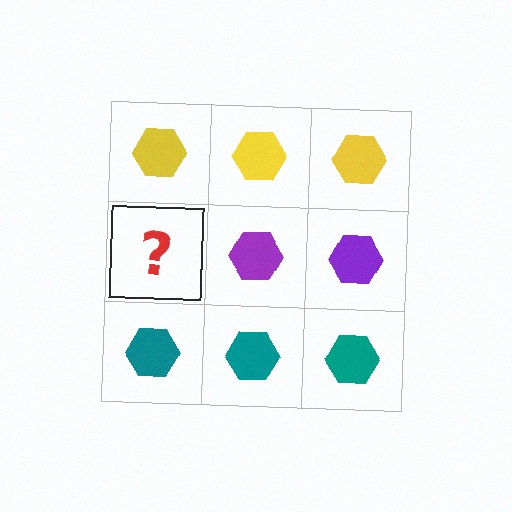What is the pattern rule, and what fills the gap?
The rule is that each row has a consistent color. The gap should be filled with a purple hexagon.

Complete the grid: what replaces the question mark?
The question mark should be replaced with a purple hexagon.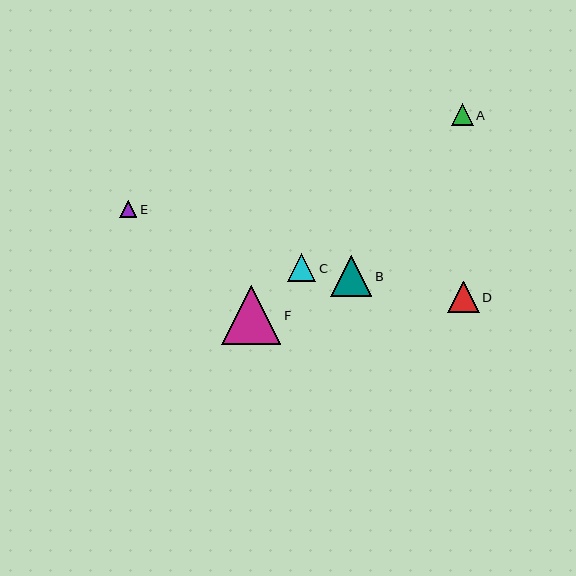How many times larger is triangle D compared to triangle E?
Triangle D is approximately 1.8 times the size of triangle E.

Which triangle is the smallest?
Triangle E is the smallest with a size of approximately 17 pixels.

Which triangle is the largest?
Triangle F is the largest with a size of approximately 59 pixels.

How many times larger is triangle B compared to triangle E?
Triangle B is approximately 2.4 times the size of triangle E.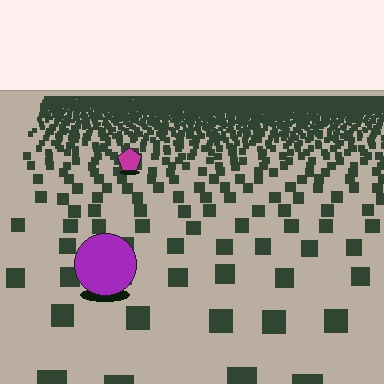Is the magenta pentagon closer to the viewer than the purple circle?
No. The purple circle is closer — you can tell from the texture gradient: the ground texture is coarser near it.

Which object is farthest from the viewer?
The magenta pentagon is farthest from the viewer. It appears smaller and the ground texture around it is denser.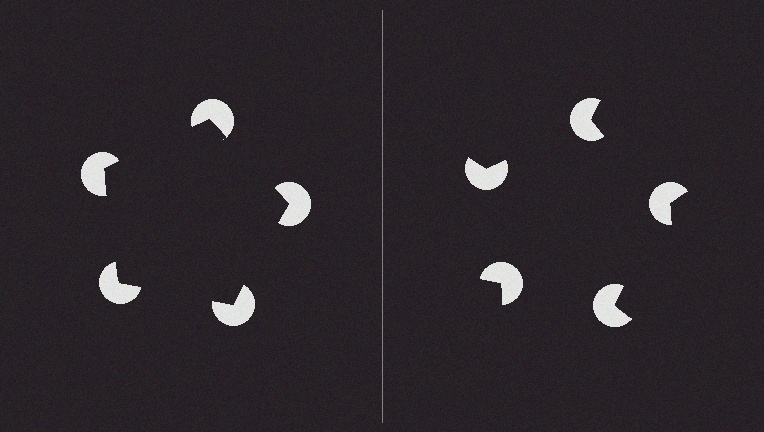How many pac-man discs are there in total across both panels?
10 — 5 on each side.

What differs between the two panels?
The pac-man discs are positioned identically on both sides; only the wedge orientations differ. On the left they align to a pentagon; on the right they are misaligned.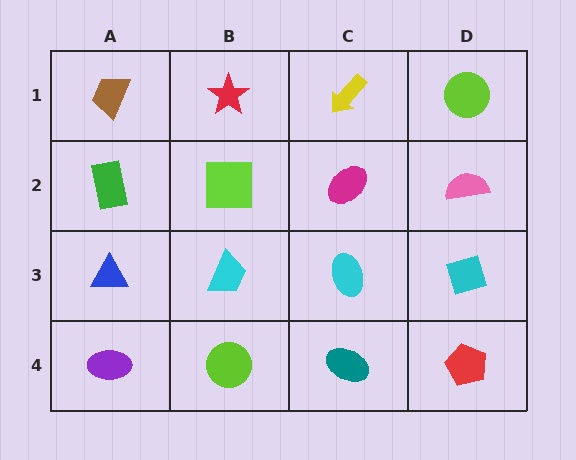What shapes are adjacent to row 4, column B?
A cyan trapezoid (row 3, column B), a purple ellipse (row 4, column A), a teal ellipse (row 4, column C).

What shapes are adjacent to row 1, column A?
A green rectangle (row 2, column A), a red star (row 1, column B).